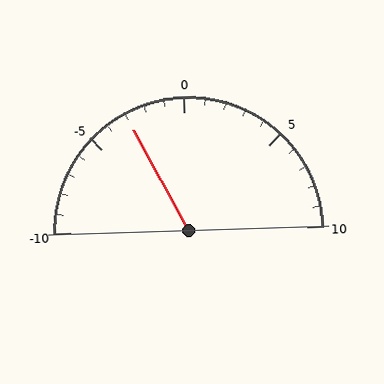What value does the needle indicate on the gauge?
The needle indicates approximately -3.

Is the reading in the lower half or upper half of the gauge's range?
The reading is in the lower half of the range (-10 to 10).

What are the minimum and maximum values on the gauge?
The gauge ranges from -10 to 10.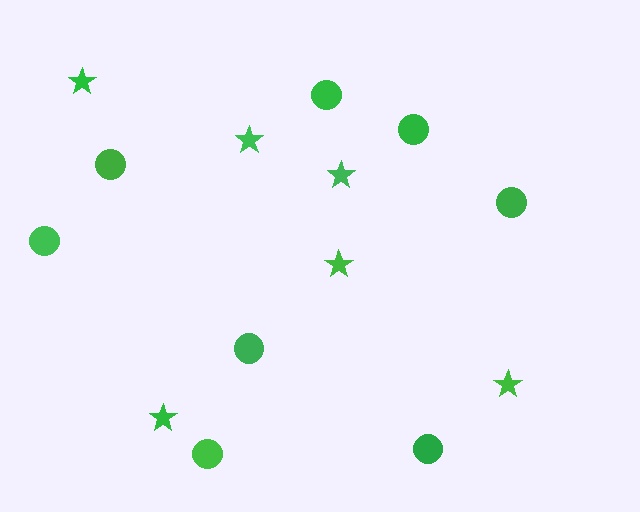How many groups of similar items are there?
There are 2 groups: one group of stars (6) and one group of circles (8).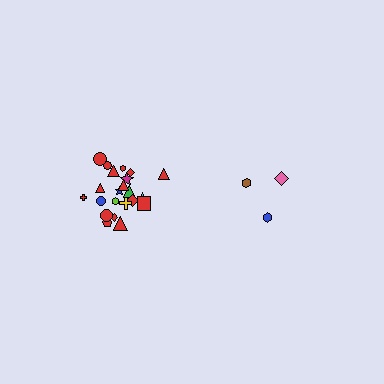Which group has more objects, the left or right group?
The left group.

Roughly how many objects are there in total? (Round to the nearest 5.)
Roughly 25 objects in total.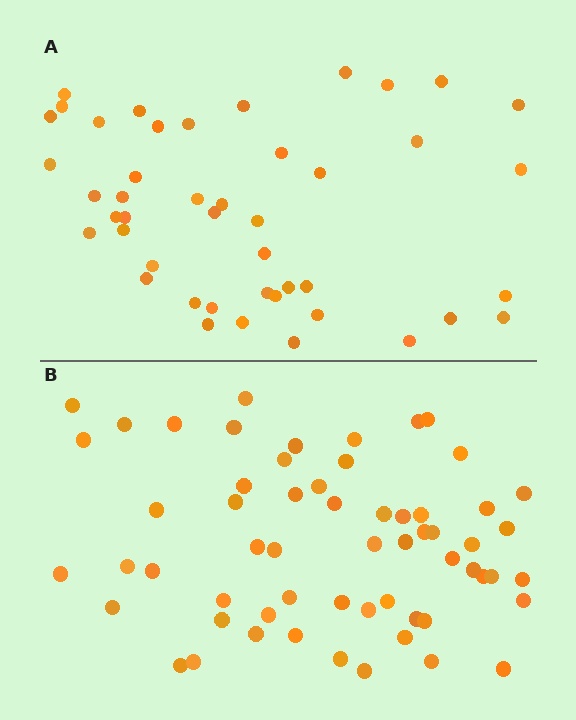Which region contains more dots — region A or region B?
Region B (the bottom region) has more dots.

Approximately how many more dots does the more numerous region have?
Region B has approximately 15 more dots than region A.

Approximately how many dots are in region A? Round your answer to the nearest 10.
About 40 dots. (The exact count is 45, which rounds to 40.)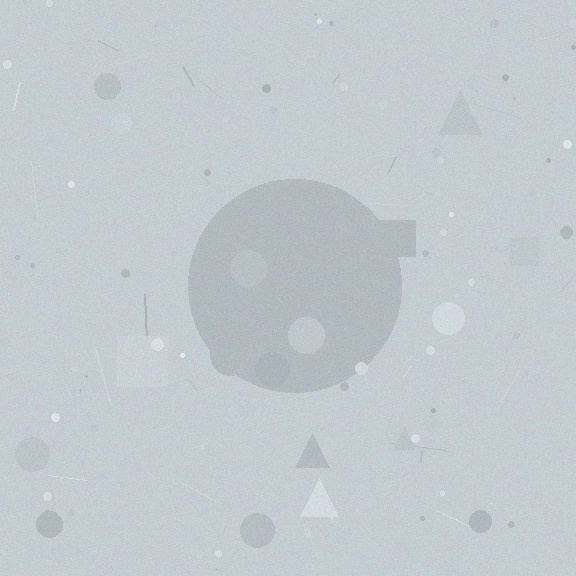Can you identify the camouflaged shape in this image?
The camouflaged shape is a circle.